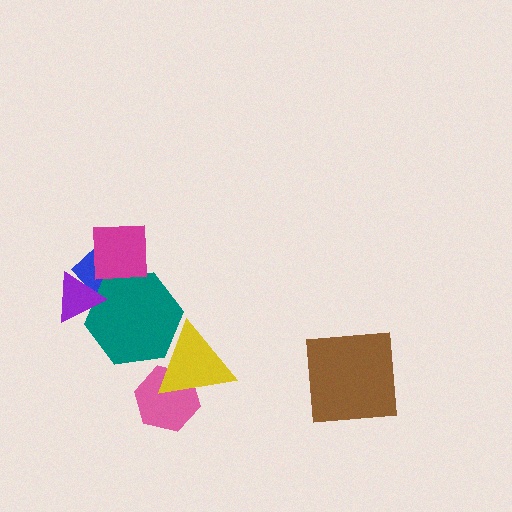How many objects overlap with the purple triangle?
2 objects overlap with the purple triangle.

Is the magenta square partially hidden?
No, no other shape covers it.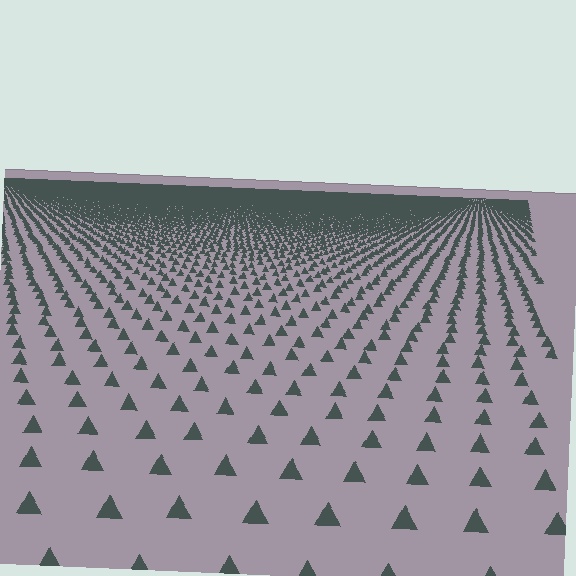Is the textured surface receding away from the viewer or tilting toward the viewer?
The surface is receding away from the viewer. Texture elements get smaller and denser toward the top.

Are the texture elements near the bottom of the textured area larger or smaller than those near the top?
Larger. Near the bottom, elements are closer to the viewer and appear at a bigger on-screen size.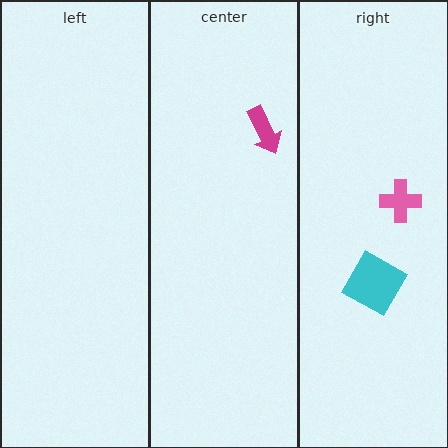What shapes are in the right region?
The cyan square, the pink cross.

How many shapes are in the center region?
1.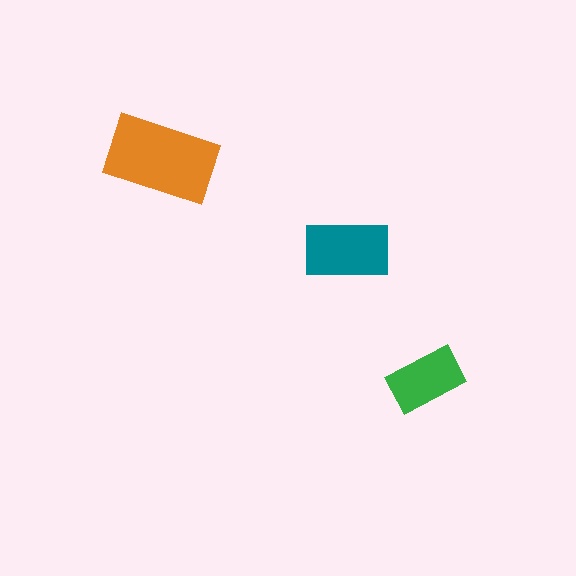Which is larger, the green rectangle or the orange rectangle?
The orange one.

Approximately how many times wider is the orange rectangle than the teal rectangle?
About 1.5 times wider.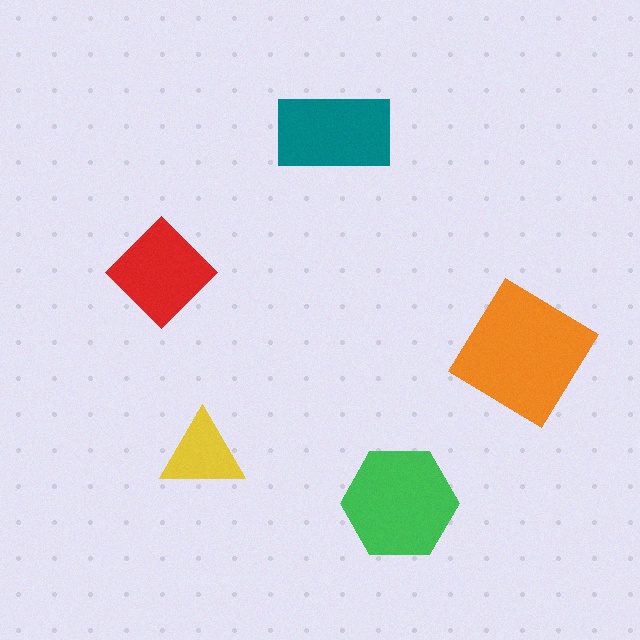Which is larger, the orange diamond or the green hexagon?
The orange diamond.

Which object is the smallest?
The yellow triangle.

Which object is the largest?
The orange diamond.